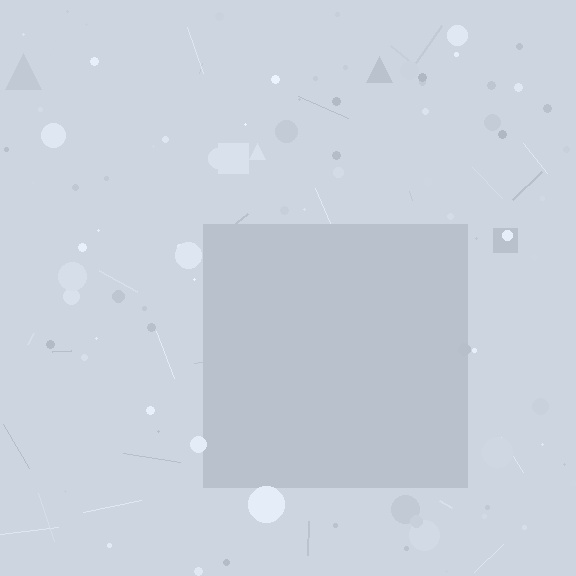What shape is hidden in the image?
A square is hidden in the image.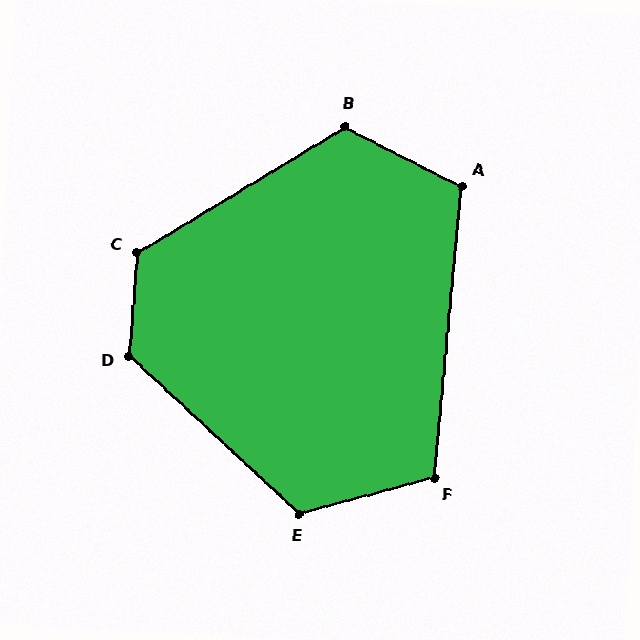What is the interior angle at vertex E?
Approximately 122 degrees (obtuse).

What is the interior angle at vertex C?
Approximately 126 degrees (obtuse).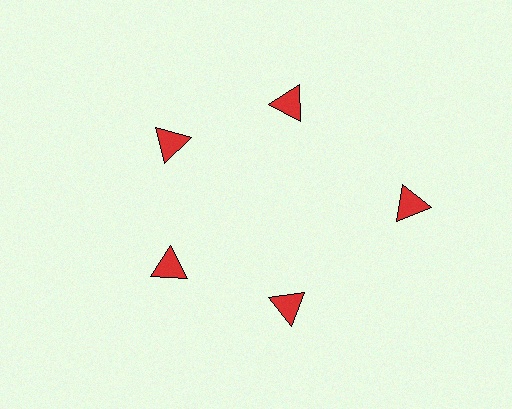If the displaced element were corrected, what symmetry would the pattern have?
It would have 5-fold rotational symmetry — the pattern would map onto itself every 72 degrees.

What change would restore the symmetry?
The symmetry would be restored by moving it inward, back onto the ring so that all 5 triangles sit at equal angles and equal distance from the center.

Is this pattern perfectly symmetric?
No. The 5 red triangles are arranged in a ring, but one element near the 3 o'clock position is pushed outward from the center, breaking the 5-fold rotational symmetry.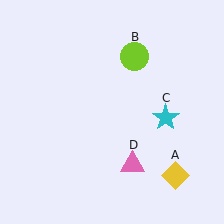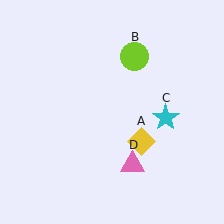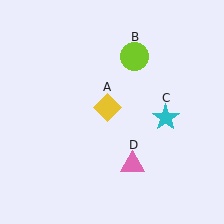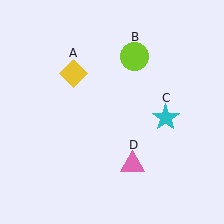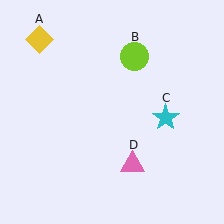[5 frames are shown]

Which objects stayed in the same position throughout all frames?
Lime circle (object B) and cyan star (object C) and pink triangle (object D) remained stationary.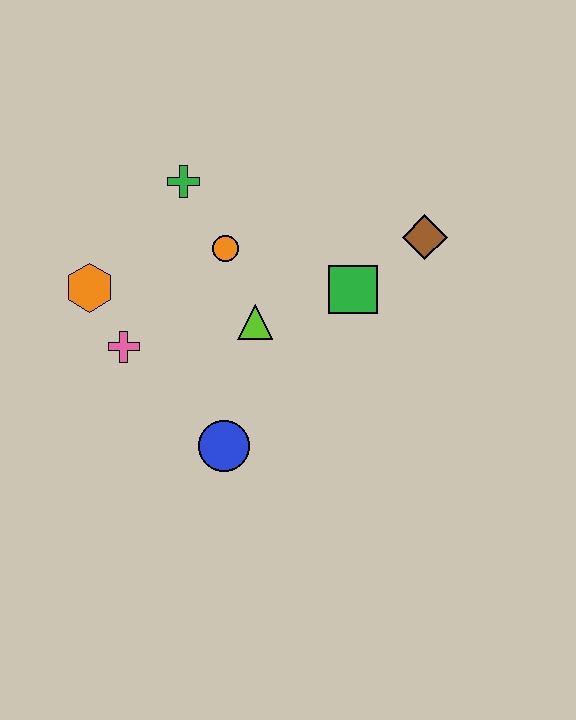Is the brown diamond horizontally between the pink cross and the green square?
No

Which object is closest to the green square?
The brown diamond is closest to the green square.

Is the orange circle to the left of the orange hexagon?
No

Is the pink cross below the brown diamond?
Yes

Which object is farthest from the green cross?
The blue circle is farthest from the green cross.